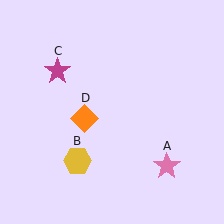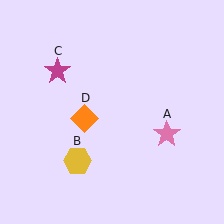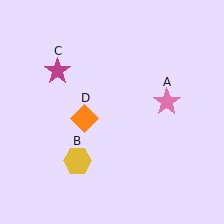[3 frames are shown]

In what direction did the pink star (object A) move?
The pink star (object A) moved up.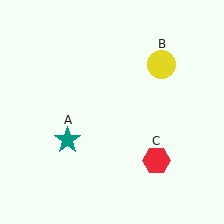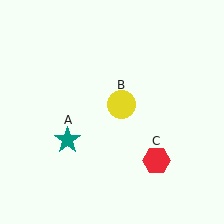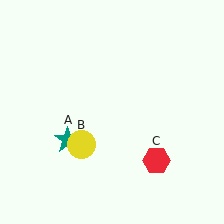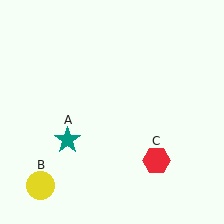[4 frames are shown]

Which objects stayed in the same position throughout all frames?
Teal star (object A) and red hexagon (object C) remained stationary.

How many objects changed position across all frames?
1 object changed position: yellow circle (object B).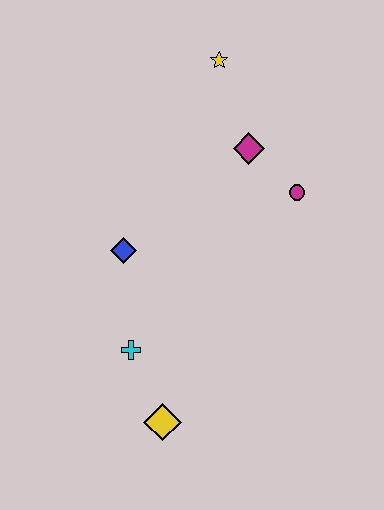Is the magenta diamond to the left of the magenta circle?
Yes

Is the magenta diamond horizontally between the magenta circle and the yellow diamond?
Yes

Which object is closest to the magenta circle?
The magenta diamond is closest to the magenta circle.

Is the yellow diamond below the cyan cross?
Yes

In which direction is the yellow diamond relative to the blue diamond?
The yellow diamond is below the blue diamond.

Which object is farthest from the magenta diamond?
The yellow diamond is farthest from the magenta diamond.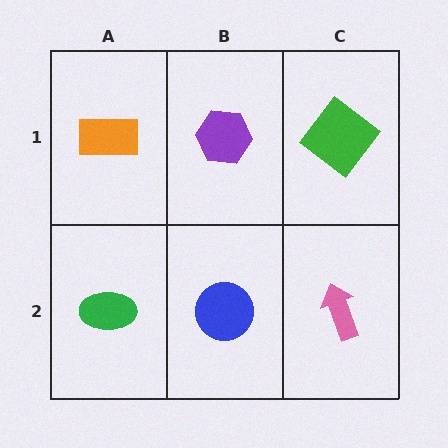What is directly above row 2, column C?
A green diamond.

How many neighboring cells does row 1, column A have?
2.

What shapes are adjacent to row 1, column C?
A pink arrow (row 2, column C), a purple hexagon (row 1, column B).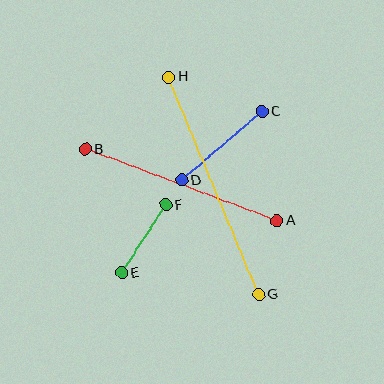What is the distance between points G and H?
The distance is approximately 235 pixels.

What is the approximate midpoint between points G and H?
The midpoint is at approximately (214, 186) pixels.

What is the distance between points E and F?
The distance is approximately 81 pixels.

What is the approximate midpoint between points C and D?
The midpoint is at approximately (222, 146) pixels.